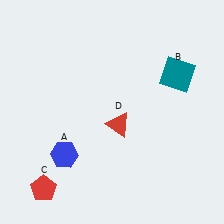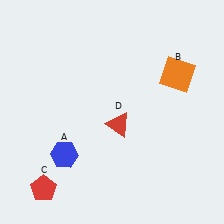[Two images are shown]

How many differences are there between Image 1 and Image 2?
There is 1 difference between the two images.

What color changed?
The square (B) changed from teal in Image 1 to orange in Image 2.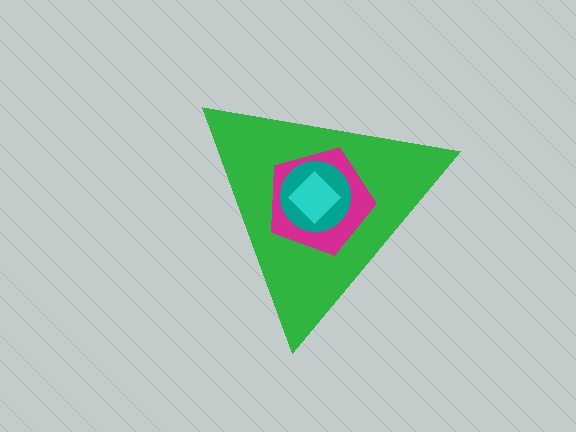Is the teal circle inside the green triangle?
Yes.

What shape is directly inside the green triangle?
The magenta pentagon.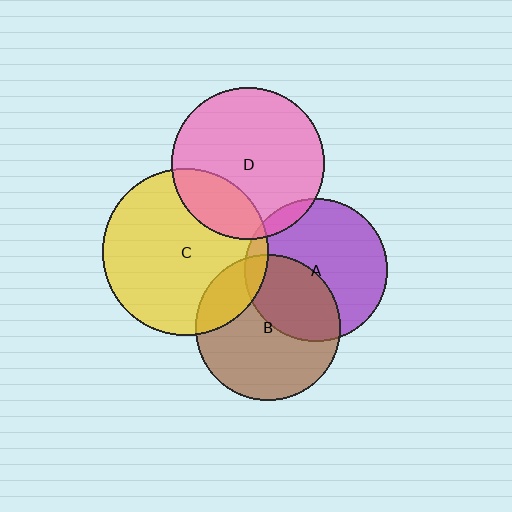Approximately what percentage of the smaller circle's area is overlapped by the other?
Approximately 20%.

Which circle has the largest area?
Circle C (yellow).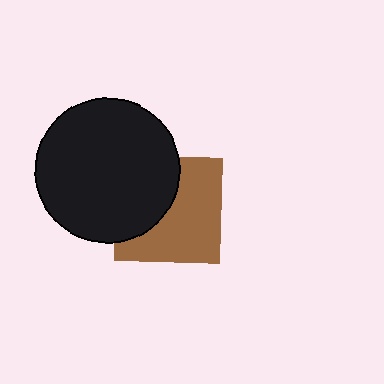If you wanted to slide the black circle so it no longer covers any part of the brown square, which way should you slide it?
Slide it left — that is the most direct way to separate the two shapes.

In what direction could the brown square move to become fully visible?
The brown square could move right. That would shift it out from behind the black circle entirely.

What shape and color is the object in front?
The object in front is a black circle.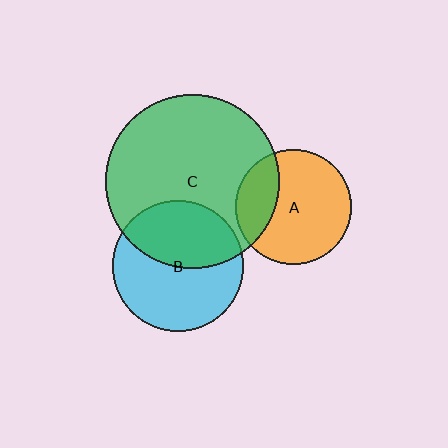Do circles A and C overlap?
Yes.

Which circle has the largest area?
Circle C (green).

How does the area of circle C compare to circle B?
Approximately 1.8 times.